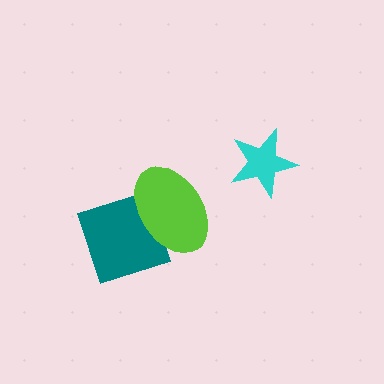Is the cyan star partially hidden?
No, no other shape covers it.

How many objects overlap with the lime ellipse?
1 object overlaps with the lime ellipse.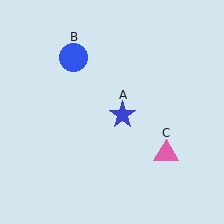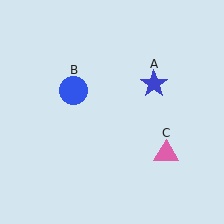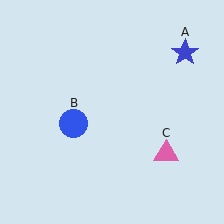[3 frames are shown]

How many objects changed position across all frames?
2 objects changed position: blue star (object A), blue circle (object B).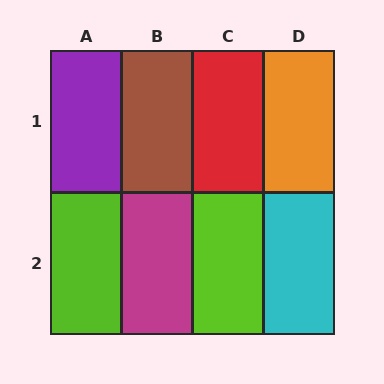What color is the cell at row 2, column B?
Magenta.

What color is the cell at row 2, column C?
Lime.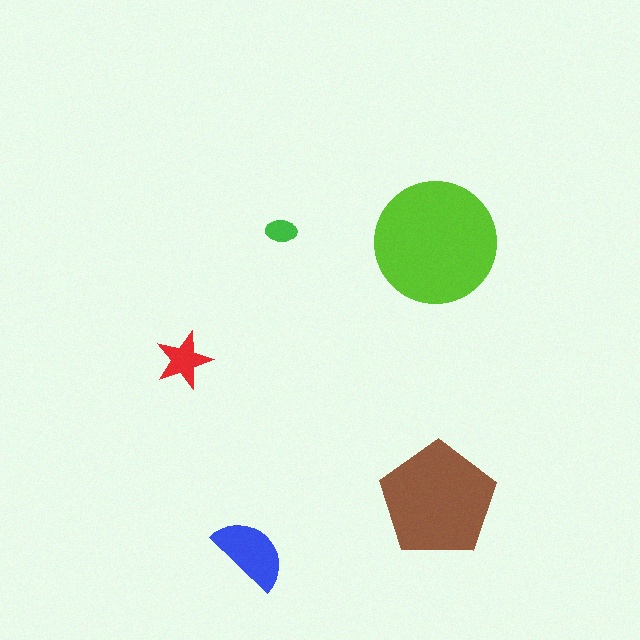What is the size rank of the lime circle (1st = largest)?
1st.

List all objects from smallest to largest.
The green ellipse, the red star, the blue semicircle, the brown pentagon, the lime circle.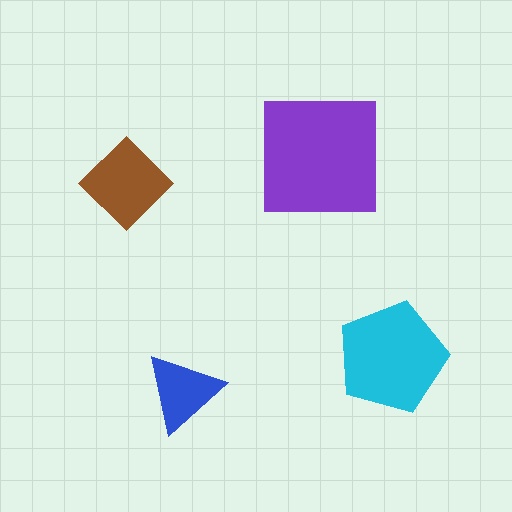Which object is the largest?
The purple square.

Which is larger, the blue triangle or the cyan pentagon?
The cyan pentagon.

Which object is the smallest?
The blue triangle.